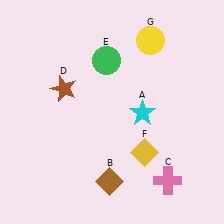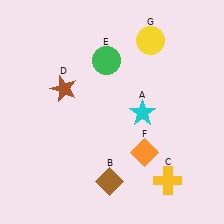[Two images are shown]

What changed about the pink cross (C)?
In Image 1, C is pink. In Image 2, it changed to yellow.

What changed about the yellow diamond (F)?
In Image 1, F is yellow. In Image 2, it changed to orange.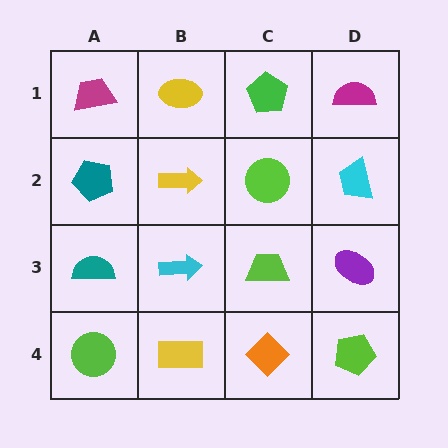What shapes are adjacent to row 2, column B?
A yellow ellipse (row 1, column B), a cyan arrow (row 3, column B), a teal pentagon (row 2, column A), a lime circle (row 2, column C).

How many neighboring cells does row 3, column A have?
3.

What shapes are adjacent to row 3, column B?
A yellow arrow (row 2, column B), a yellow rectangle (row 4, column B), a teal semicircle (row 3, column A), a lime trapezoid (row 3, column C).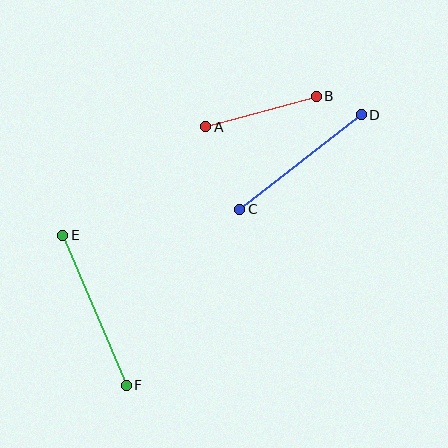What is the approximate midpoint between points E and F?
The midpoint is at approximately (94, 310) pixels.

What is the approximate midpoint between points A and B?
The midpoint is at approximately (261, 112) pixels.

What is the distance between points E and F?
The distance is approximately 163 pixels.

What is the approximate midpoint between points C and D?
The midpoint is at approximately (300, 162) pixels.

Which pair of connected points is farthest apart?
Points E and F are farthest apart.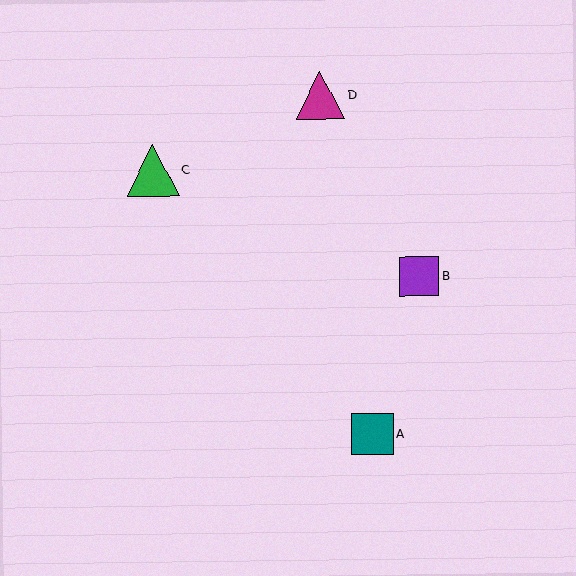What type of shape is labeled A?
Shape A is a teal square.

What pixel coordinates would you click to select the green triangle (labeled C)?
Click at (153, 171) to select the green triangle C.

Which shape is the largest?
The green triangle (labeled C) is the largest.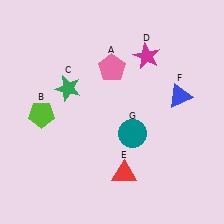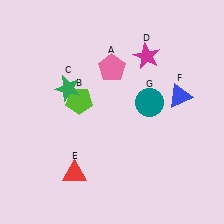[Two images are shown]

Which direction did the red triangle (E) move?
The red triangle (E) moved left.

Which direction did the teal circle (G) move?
The teal circle (G) moved up.